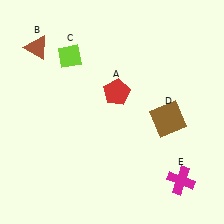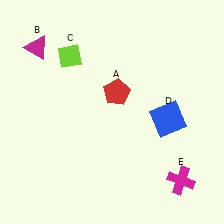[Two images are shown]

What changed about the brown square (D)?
In Image 1, D is brown. In Image 2, it changed to blue.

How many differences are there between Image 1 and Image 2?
There are 2 differences between the two images.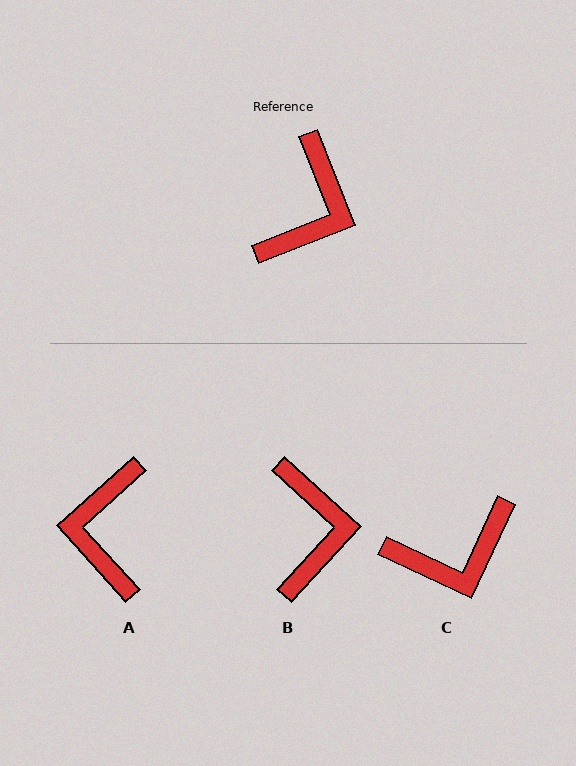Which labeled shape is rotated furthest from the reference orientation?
A, about 160 degrees away.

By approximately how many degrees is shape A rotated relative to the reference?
Approximately 160 degrees clockwise.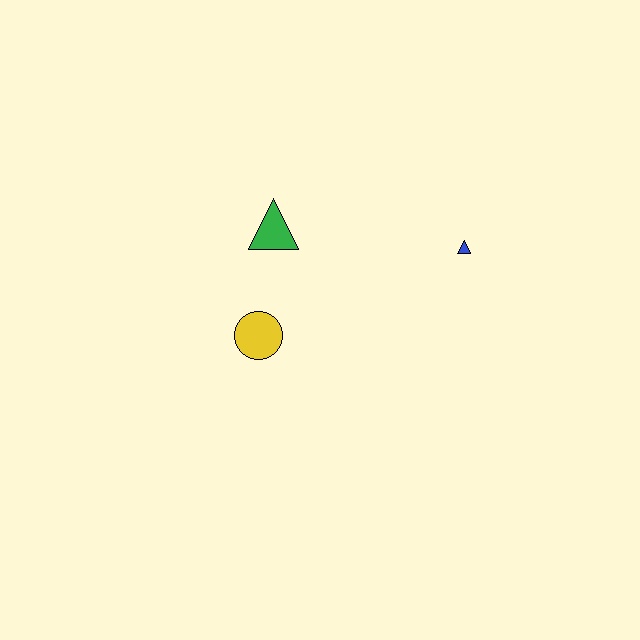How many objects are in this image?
There are 3 objects.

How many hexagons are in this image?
There are no hexagons.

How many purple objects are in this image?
There are no purple objects.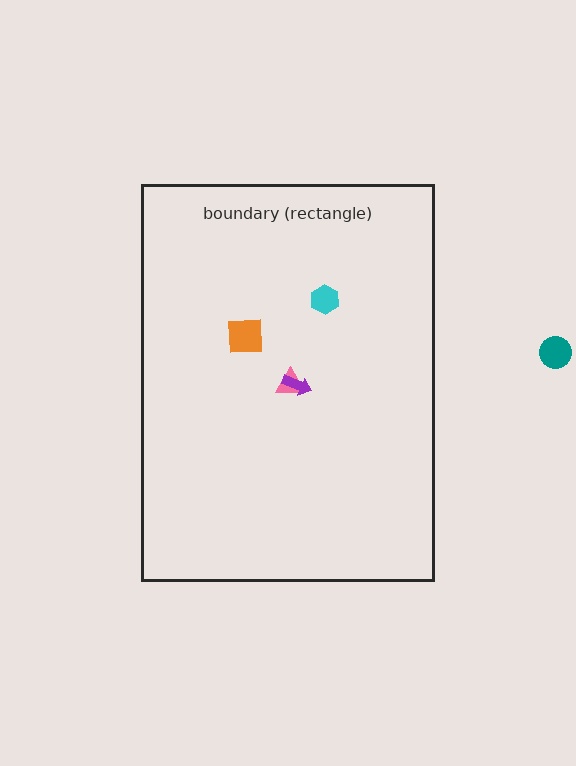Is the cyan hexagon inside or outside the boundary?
Inside.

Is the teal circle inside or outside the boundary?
Outside.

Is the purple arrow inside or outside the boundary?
Inside.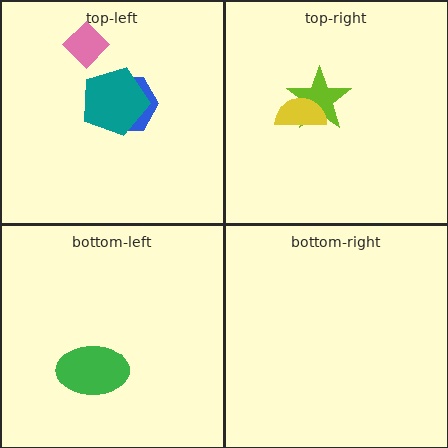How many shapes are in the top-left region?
3.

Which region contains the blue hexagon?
The top-left region.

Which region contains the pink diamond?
The top-left region.